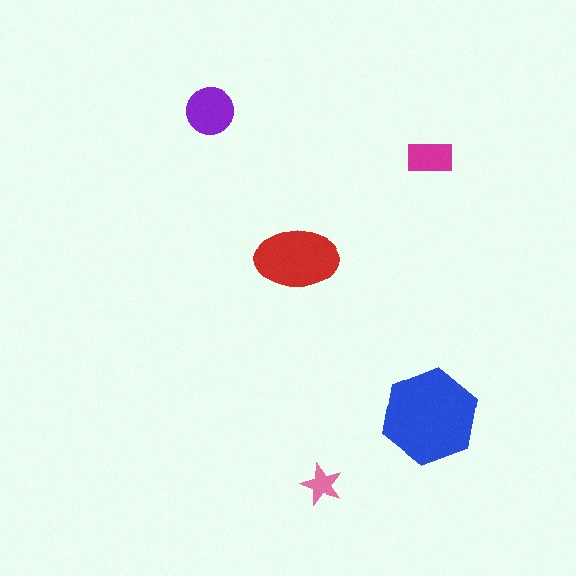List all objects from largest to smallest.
The blue hexagon, the red ellipse, the purple circle, the magenta rectangle, the pink star.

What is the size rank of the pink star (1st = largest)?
5th.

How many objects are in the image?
There are 5 objects in the image.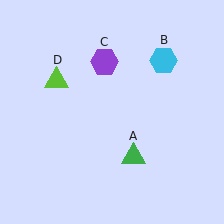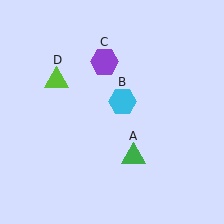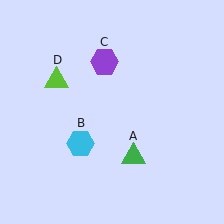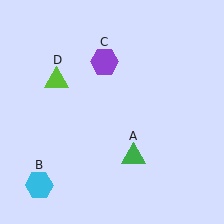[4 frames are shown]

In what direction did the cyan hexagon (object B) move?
The cyan hexagon (object B) moved down and to the left.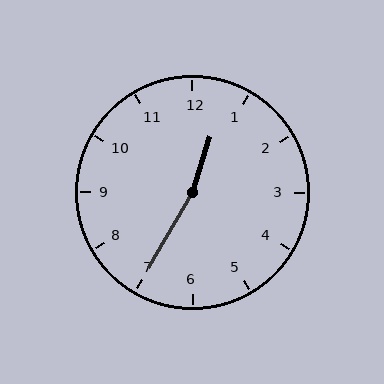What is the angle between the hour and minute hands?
Approximately 168 degrees.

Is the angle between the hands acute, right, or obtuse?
It is obtuse.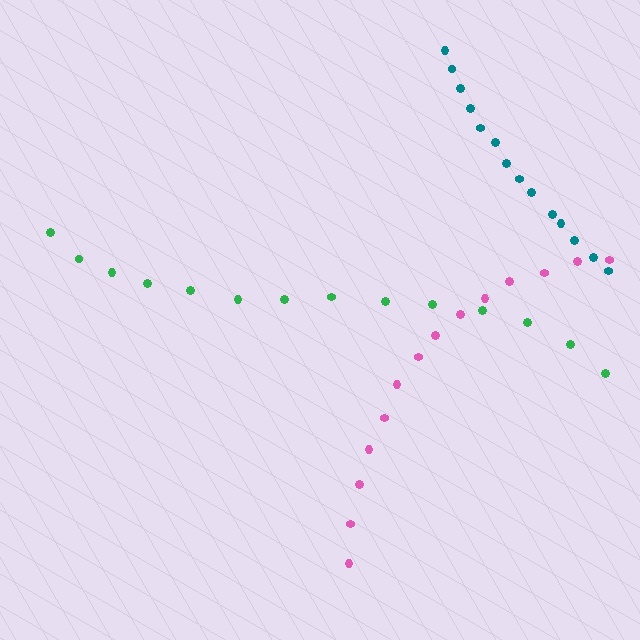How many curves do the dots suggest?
There are 3 distinct paths.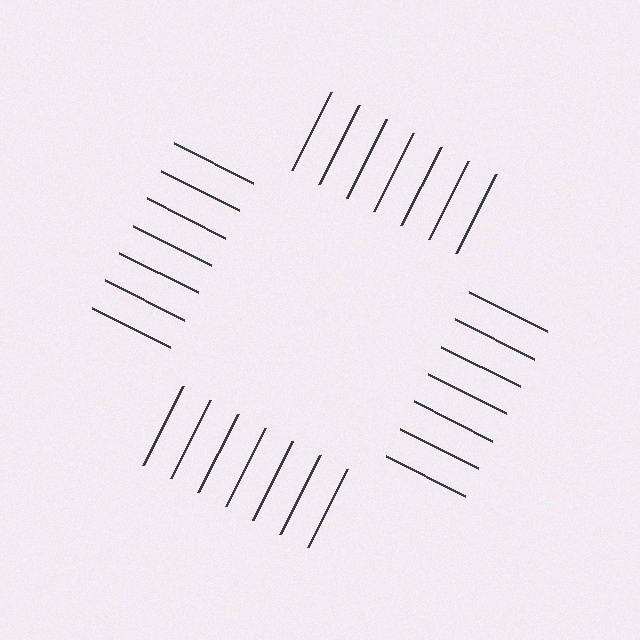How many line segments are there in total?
28 — 7 along each of the 4 edges.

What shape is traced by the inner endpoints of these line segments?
An illusory square — the line segments terminate on its edges but no continuous stroke is drawn.